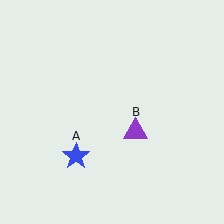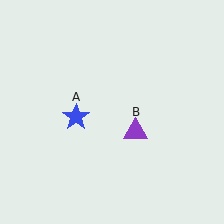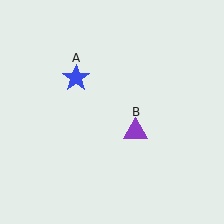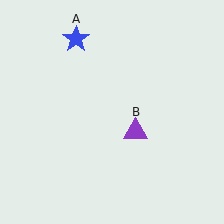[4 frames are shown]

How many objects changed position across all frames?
1 object changed position: blue star (object A).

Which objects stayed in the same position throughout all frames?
Purple triangle (object B) remained stationary.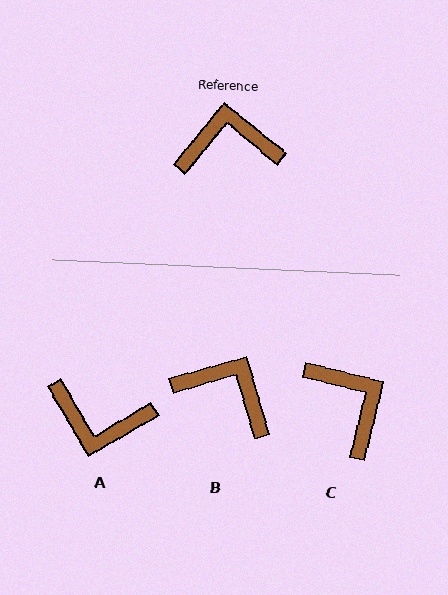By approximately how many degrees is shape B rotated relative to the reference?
Approximately 35 degrees clockwise.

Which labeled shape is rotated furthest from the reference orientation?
A, about 160 degrees away.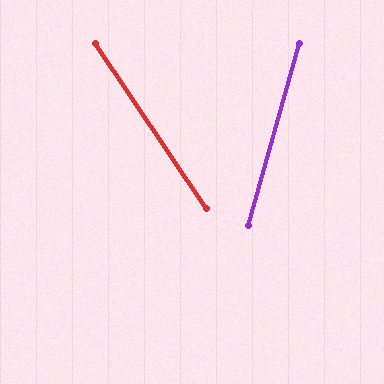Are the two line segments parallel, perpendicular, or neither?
Neither parallel nor perpendicular — they differ by about 50°.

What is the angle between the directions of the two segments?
Approximately 50 degrees.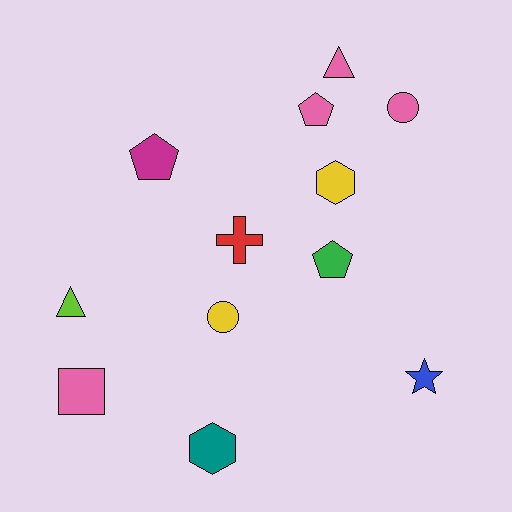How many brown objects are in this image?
There are no brown objects.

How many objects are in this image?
There are 12 objects.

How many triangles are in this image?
There are 2 triangles.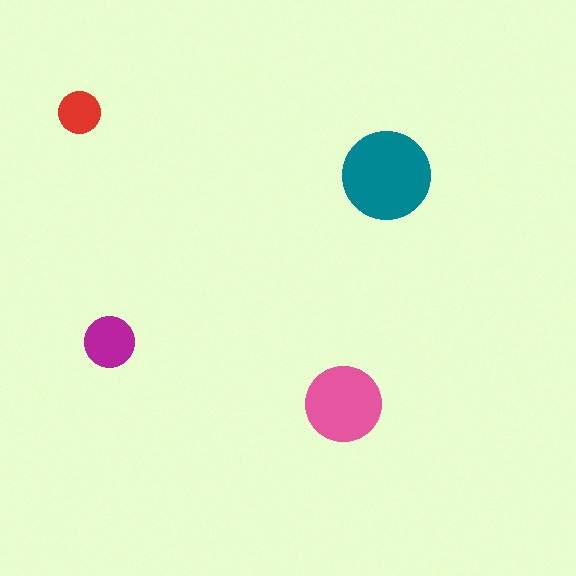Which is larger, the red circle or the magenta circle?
The magenta one.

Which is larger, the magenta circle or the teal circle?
The teal one.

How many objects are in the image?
There are 4 objects in the image.